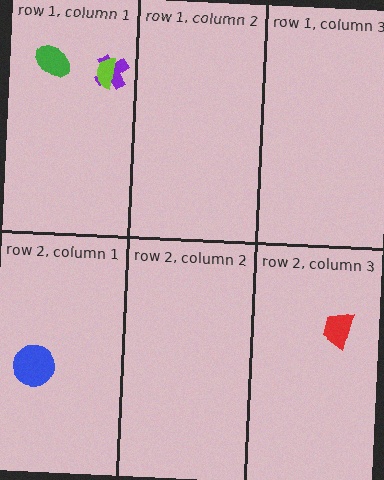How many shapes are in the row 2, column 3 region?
1.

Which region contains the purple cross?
The row 1, column 1 region.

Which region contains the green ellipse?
The row 1, column 1 region.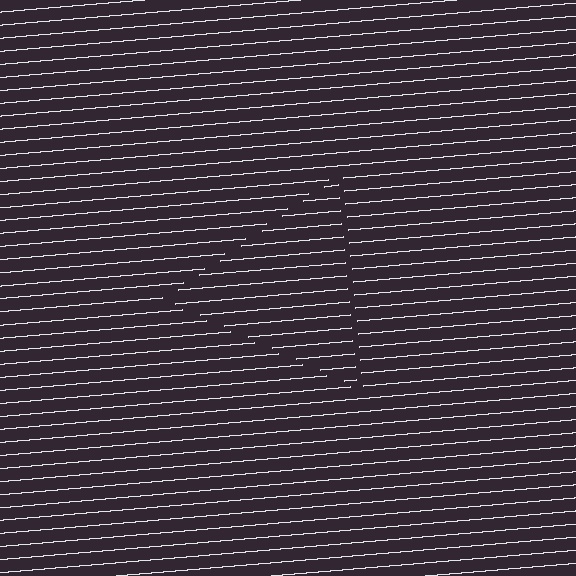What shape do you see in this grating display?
An illusory triangle. The interior of the shape contains the same grating, shifted by half a period — the contour is defined by the phase discontinuity where line-ends from the inner and outer gratings abut.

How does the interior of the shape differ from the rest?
The interior of the shape contains the same grating, shifted by half a period — the contour is defined by the phase discontinuity where line-ends from the inner and outer gratings abut.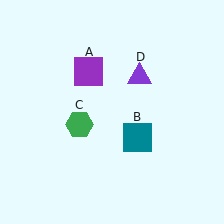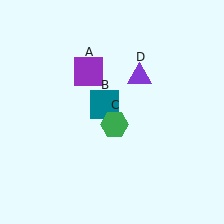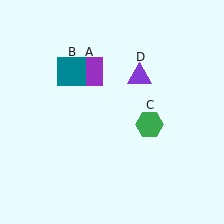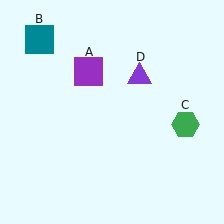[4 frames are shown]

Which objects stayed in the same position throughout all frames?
Purple square (object A) and purple triangle (object D) remained stationary.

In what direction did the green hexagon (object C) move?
The green hexagon (object C) moved right.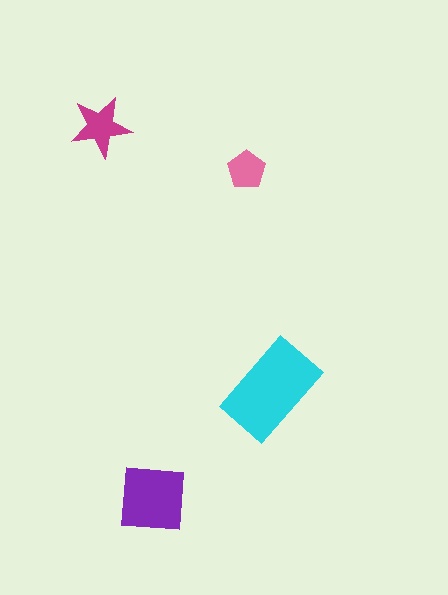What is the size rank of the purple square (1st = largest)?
2nd.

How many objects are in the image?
There are 4 objects in the image.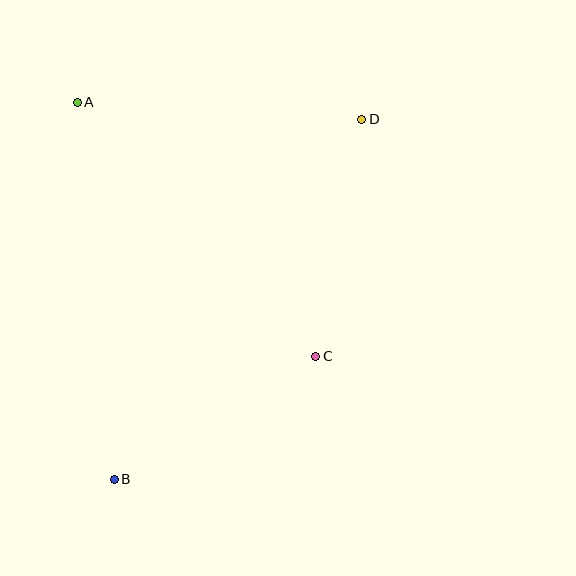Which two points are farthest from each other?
Points B and D are farthest from each other.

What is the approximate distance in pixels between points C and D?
The distance between C and D is approximately 242 pixels.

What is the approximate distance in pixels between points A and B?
The distance between A and B is approximately 379 pixels.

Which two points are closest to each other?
Points B and C are closest to each other.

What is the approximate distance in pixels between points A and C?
The distance between A and C is approximately 349 pixels.